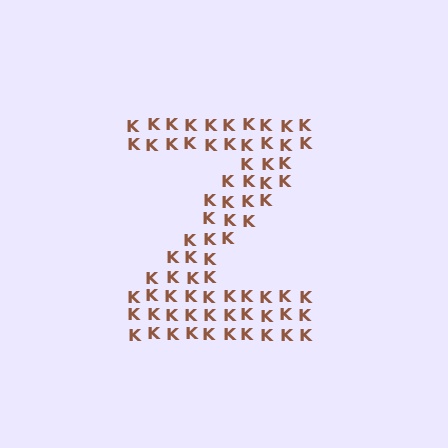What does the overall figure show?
The overall figure shows the letter Z.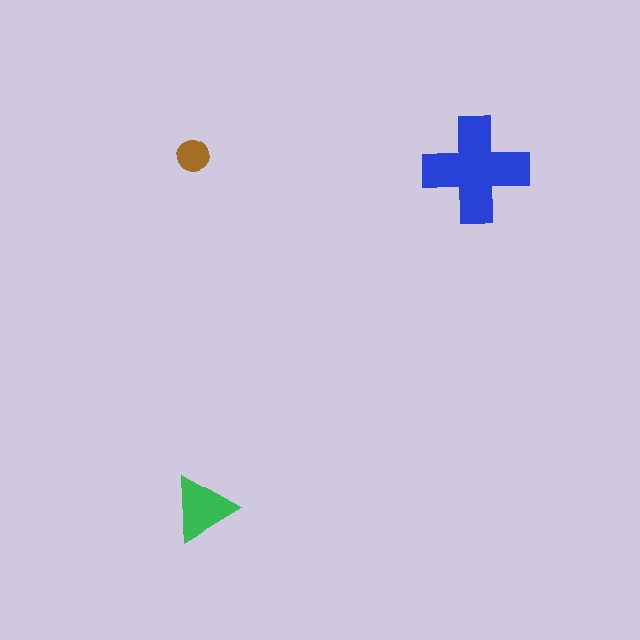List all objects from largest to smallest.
The blue cross, the green triangle, the brown circle.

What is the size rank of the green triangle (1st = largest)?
2nd.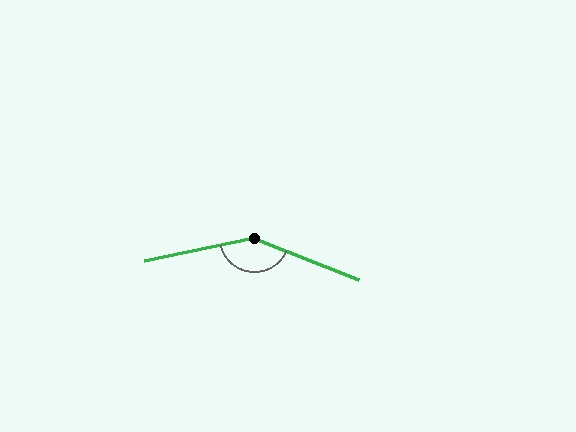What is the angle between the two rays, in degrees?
Approximately 146 degrees.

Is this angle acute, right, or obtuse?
It is obtuse.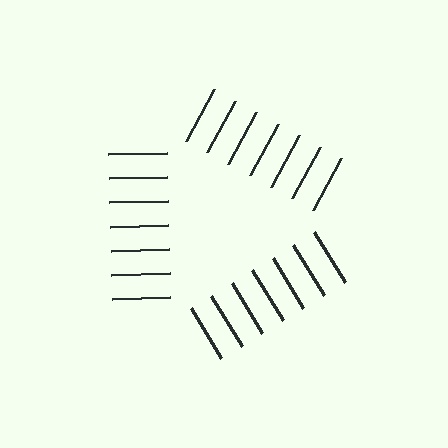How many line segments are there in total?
21 — 7 along each of the 3 edges.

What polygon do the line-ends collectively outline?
An illusory triangle — the line segments terminate on its edges but no continuous stroke is drawn.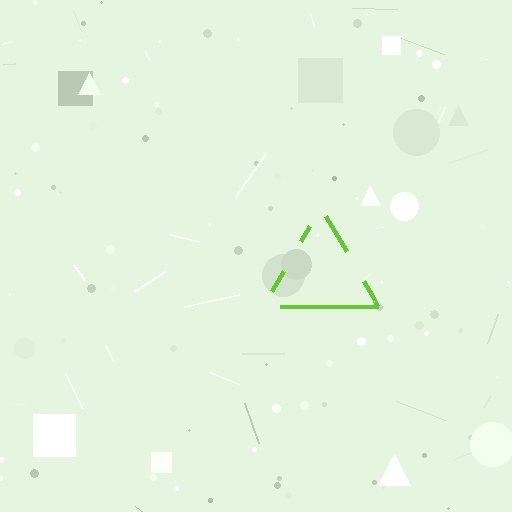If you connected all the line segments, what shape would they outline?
They would outline a triangle.